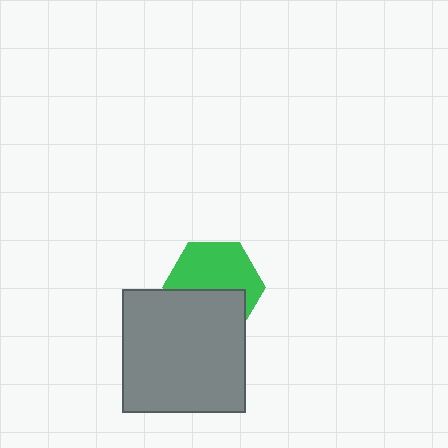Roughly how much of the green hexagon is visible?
About half of it is visible (roughly 58%).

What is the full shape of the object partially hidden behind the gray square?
The partially hidden object is a green hexagon.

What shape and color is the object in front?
The object in front is a gray square.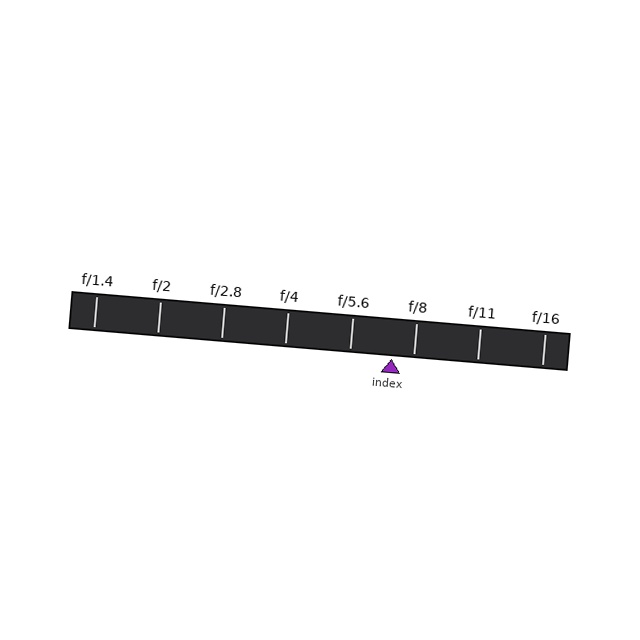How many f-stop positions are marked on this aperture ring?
There are 8 f-stop positions marked.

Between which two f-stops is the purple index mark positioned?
The index mark is between f/5.6 and f/8.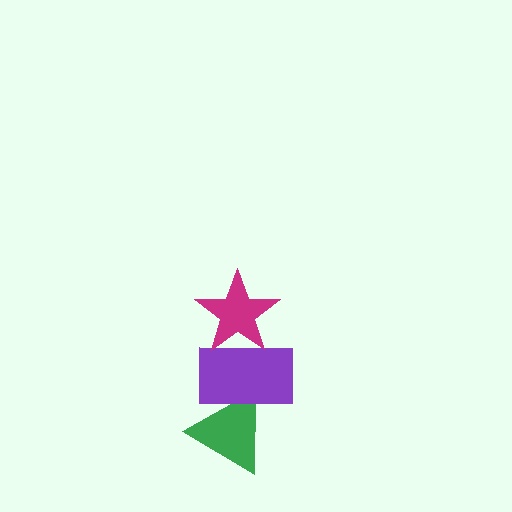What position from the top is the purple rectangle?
The purple rectangle is 2nd from the top.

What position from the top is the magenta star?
The magenta star is 1st from the top.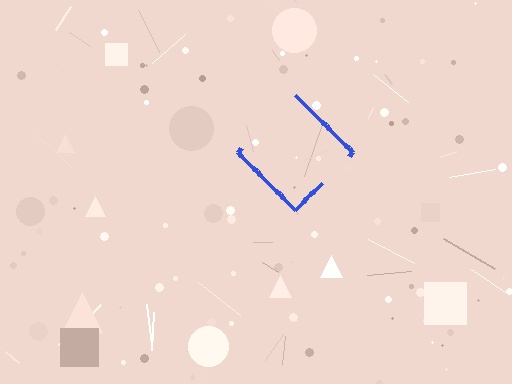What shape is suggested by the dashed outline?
The dashed outline suggests a diamond.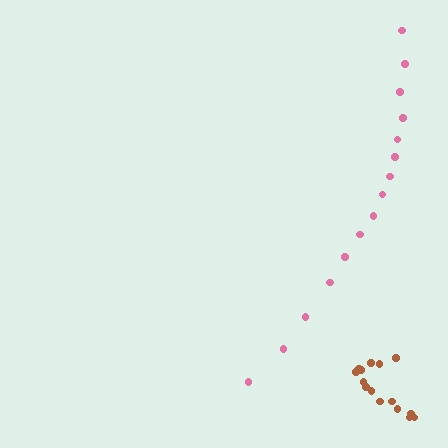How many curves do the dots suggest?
There are 2 distinct paths.